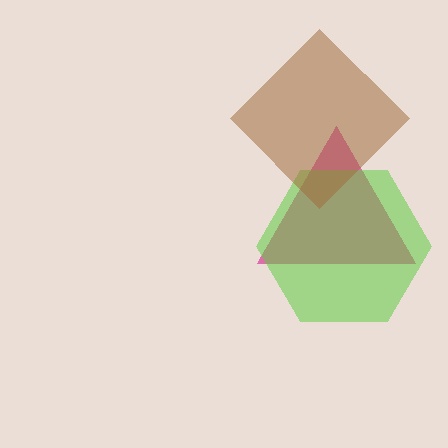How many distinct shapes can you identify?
There are 3 distinct shapes: a magenta triangle, a lime hexagon, a brown diamond.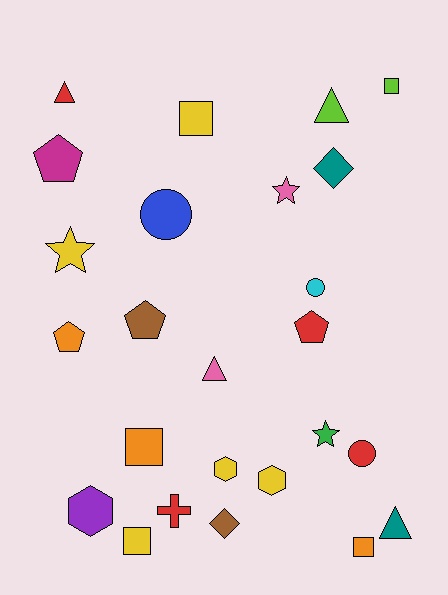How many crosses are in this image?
There is 1 cross.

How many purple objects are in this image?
There is 1 purple object.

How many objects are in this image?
There are 25 objects.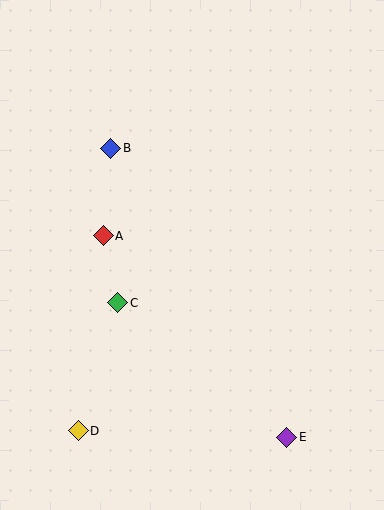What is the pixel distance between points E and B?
The distance between E and B is 338 pixels.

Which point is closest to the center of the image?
Point C at (118, 303) is closest to the center.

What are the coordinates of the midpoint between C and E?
The midpoint between C and E is at (202, 370).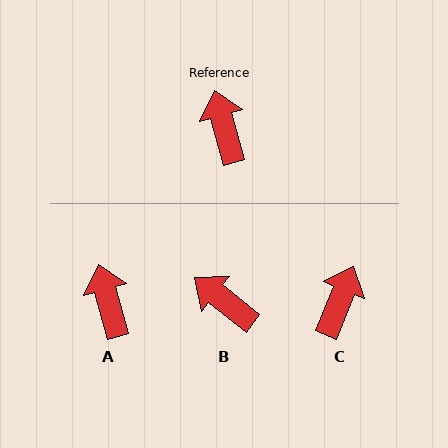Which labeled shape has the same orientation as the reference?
A.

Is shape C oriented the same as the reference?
No, it is off by about 37 degrees.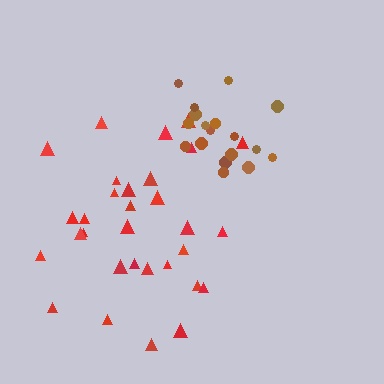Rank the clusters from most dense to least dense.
brown, red.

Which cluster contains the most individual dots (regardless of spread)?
Red (31).